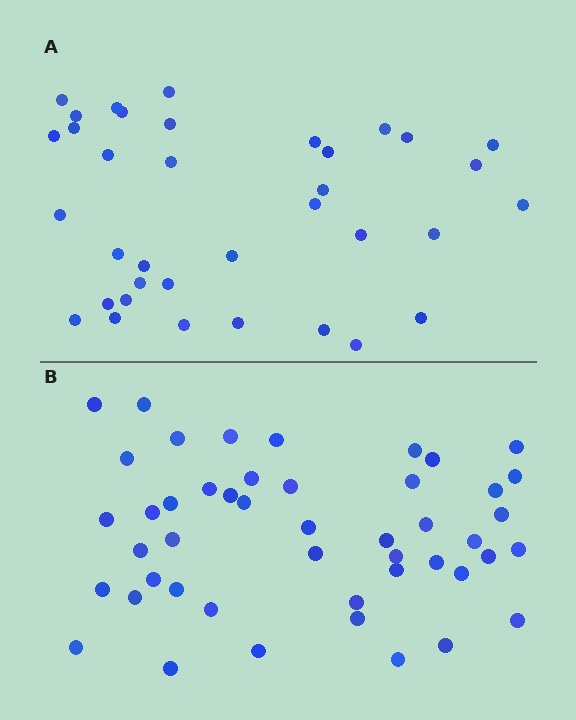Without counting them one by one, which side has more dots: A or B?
Region B (the bottom region) has more dots.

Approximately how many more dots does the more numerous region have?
Region B has roughly 12 or so more dots than region A.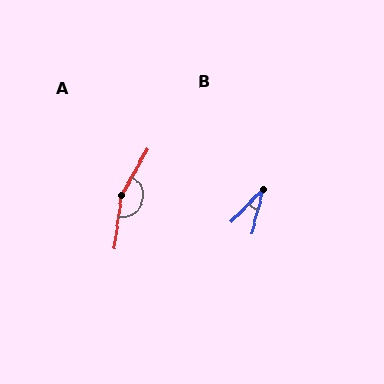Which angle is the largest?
A, at approximately 158 degrees.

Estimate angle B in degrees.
Approximately 30 degrees.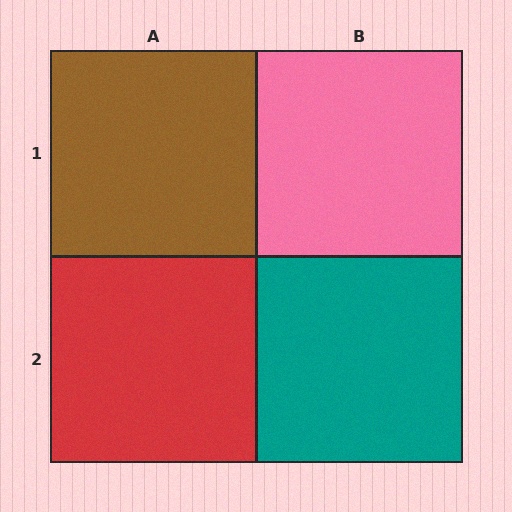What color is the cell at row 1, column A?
Brown.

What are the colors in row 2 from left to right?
Red, teal.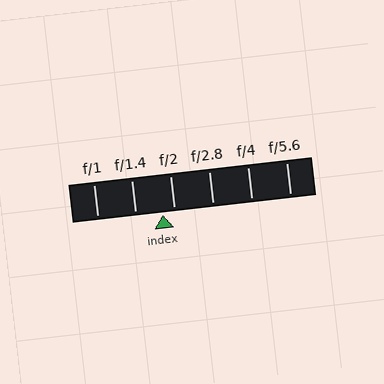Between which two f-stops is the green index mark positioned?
The index mark is between f/1.4 and f/2.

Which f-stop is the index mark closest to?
The index mark is closest to f/2.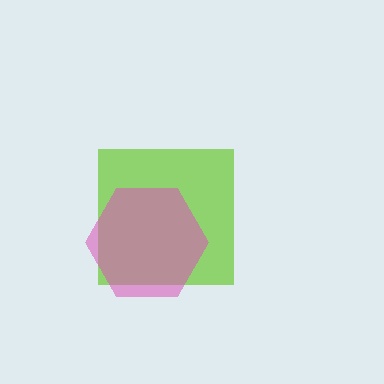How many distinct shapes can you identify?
There are 2 distinct shapes: a lime square, a pink hexagon.